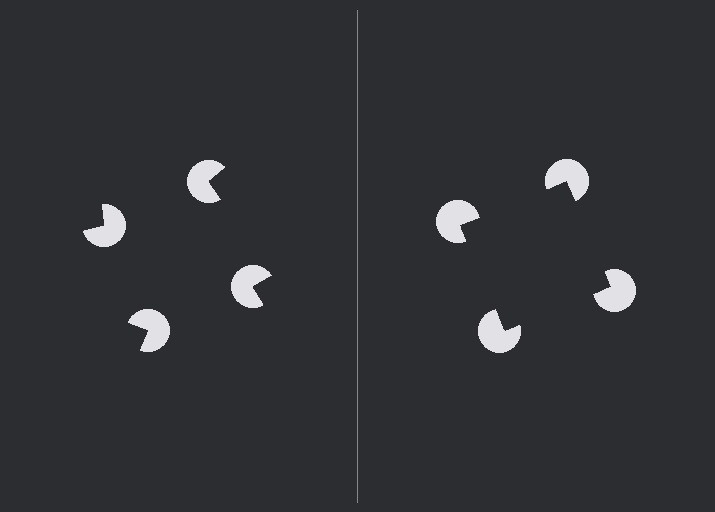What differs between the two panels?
The pac-man discs are positioned identically on both sides; only the wedge orientations differ. On the right they align to a square; on the left they are misaligned.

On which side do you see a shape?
An illusory square appears on the right side. On the left side the wedge cuts are rotated, so no coherent shape forms.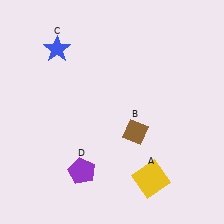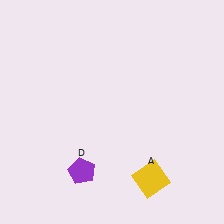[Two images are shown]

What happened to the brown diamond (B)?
The brown diamond (B) was removed in Image 2. It was in the bottom-right area of Image 1.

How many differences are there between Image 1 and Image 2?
There are 2 differences between the two images.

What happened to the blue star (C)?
The blue star (C) was removed in Image 2. It was in the top-left area of Image 1.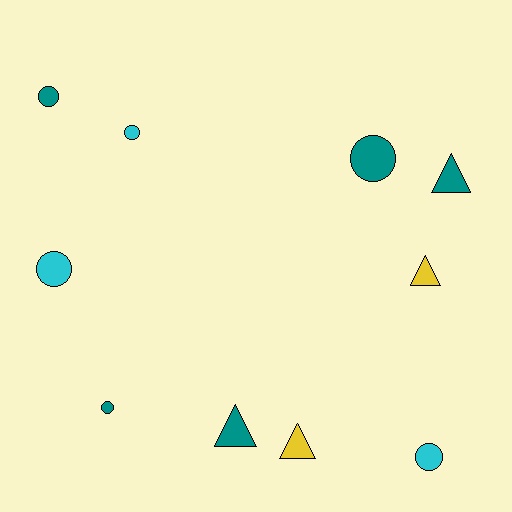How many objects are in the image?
There are 10 objects.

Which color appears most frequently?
Teal, with 5 objects.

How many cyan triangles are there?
There are no cyan triangles.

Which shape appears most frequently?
Circle, with 6 objects.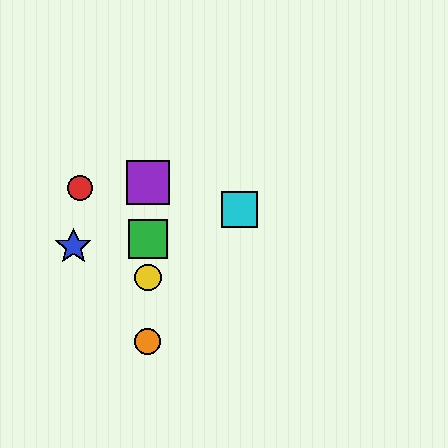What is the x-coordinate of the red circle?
The red circle is at x≈80.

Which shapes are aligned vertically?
The green square, the yellow circle, the purple square, the orange circle are aligned vertically.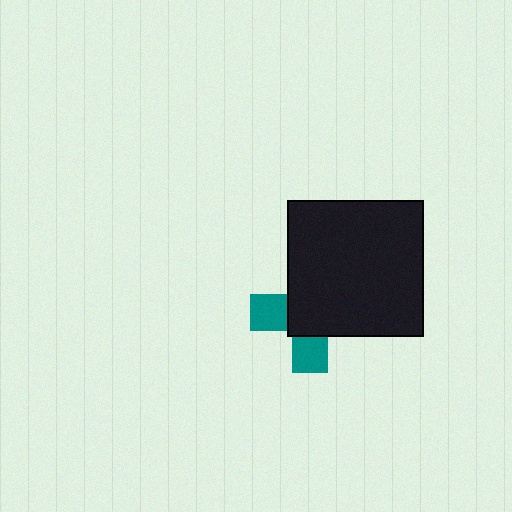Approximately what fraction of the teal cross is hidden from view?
Roughly 64% of the teal cross is hidden behind the black square.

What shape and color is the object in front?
The object in front is a black square.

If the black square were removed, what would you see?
You would see the complete teal cross.